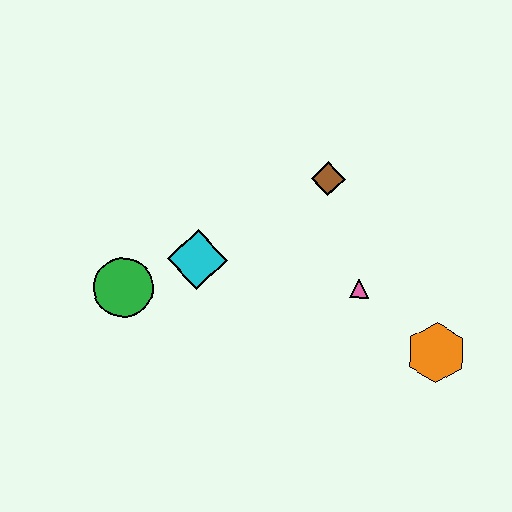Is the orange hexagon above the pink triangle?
No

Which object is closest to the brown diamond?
The pink triangle is closest to the brown diamond.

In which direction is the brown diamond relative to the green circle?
The brown diamond is to the right of the green circle.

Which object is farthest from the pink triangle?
The green circle is farthest from the pink triangle.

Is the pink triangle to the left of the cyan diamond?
No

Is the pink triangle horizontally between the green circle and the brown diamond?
No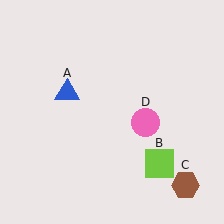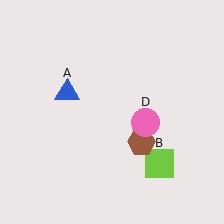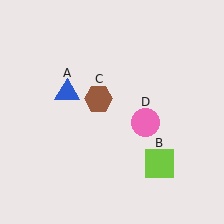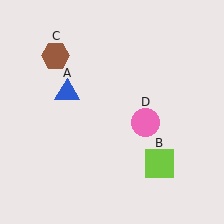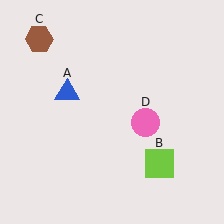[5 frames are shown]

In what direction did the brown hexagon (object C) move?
The brown hexagon (object C) moved up and to the left.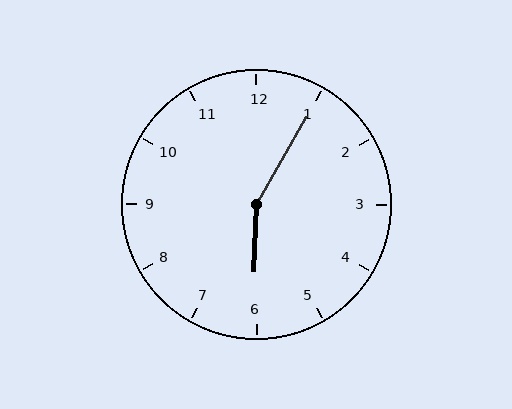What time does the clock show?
6:05.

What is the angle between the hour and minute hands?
Approximately 152 degrees.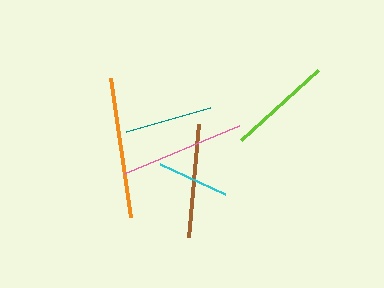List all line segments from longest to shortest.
From longest to shortest: orange, pink, brown, lime, teal, cyan.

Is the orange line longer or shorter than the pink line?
The orange line is longer than the pink line.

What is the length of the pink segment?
The pink segment is approximately 125 pixels long.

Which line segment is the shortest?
The cyan line is the shortest at approximately 71 pixels.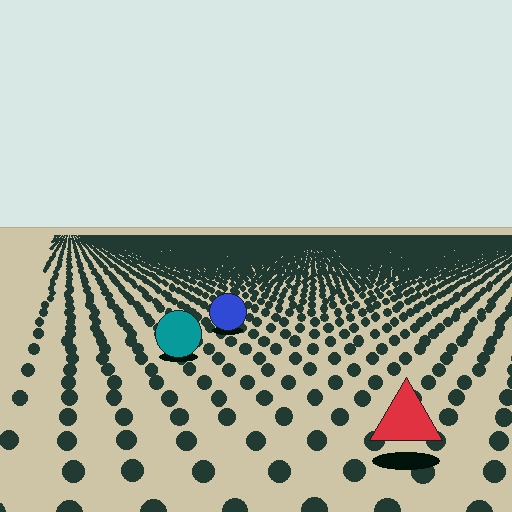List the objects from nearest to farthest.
From nearest to farthest: the red triangle, the teal circle, the blue circle.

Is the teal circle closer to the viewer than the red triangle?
No. The red triangle is closer — you can tell from the texture gradient: the ground texture is coarser near it.